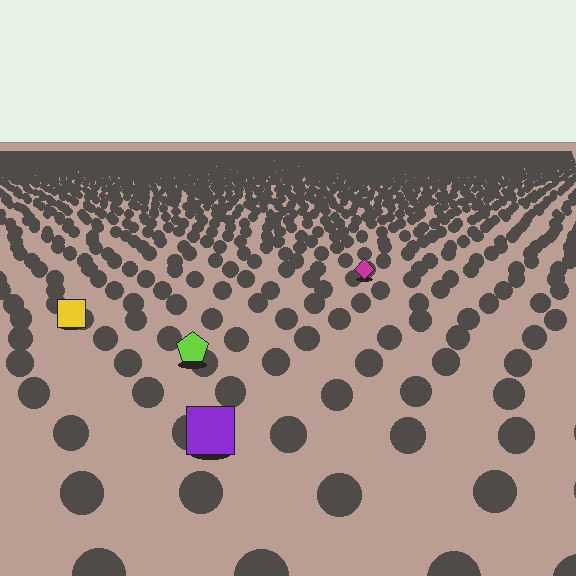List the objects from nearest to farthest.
From nearest to farthest: the purple square, the lime pentagon, the yellow square, the magenta diamond.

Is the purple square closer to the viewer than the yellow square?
Yes. The purple square is closer — you can tell from the texture gradient: the ground texture is coarser near it.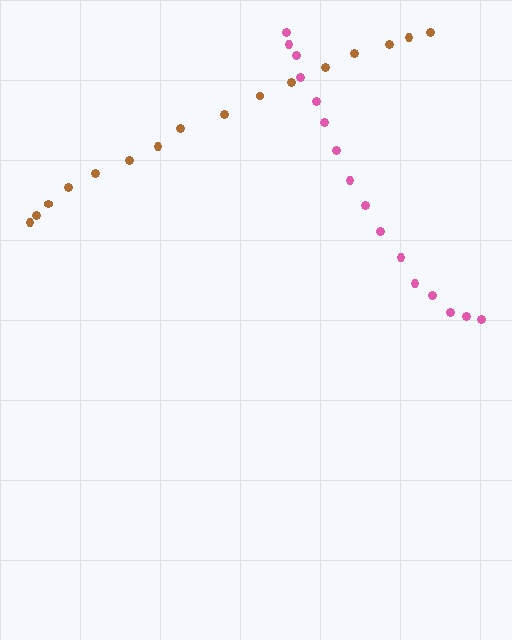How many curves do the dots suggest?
There are 2 distinct paths.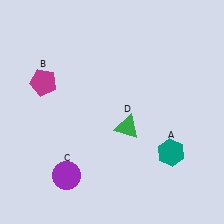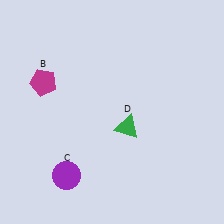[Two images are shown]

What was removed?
The teal hexagon (A) was removed in Image 2.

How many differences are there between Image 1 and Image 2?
There is 1 difference between the two images.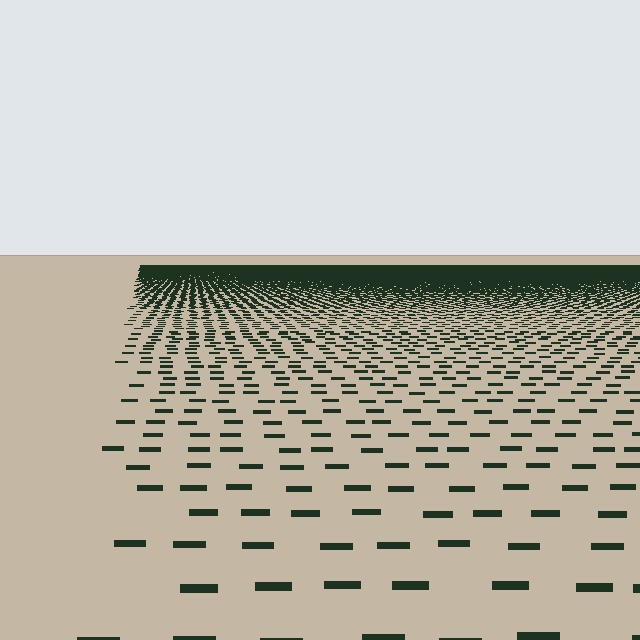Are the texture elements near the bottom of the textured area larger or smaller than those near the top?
Larger. Near the bottom, elements are closer to the viewer and appear at a bigger on-screen size.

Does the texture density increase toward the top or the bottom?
Density increases toward the top.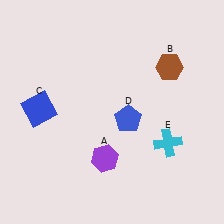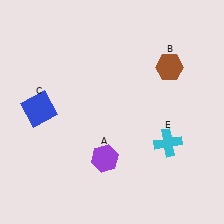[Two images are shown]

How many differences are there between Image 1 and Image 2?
There is 1 difference between the two images.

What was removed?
The blue pentagon (D) was removed in Image 2.